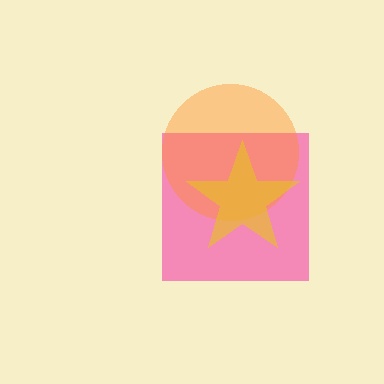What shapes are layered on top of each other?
The layered shapes are: a pink square, an orange circle, a yellow star.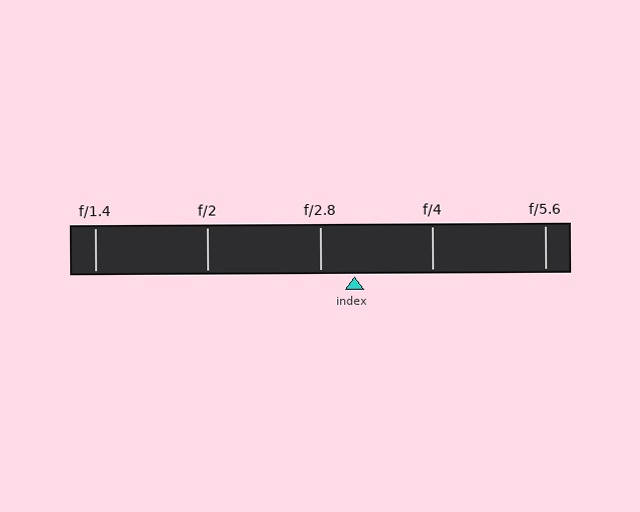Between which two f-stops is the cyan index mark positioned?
The index mark is between f/2.8 and f/4.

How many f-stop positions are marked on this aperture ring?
There are 5 f-stop positions marked.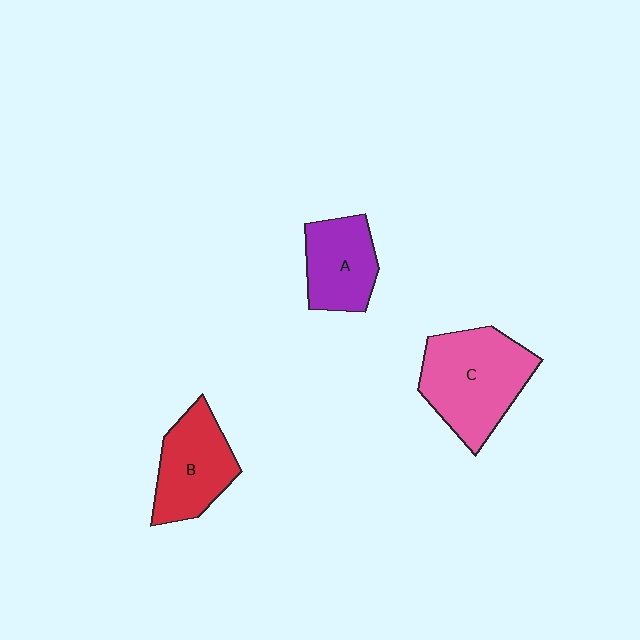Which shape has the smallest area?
Shape A (purple).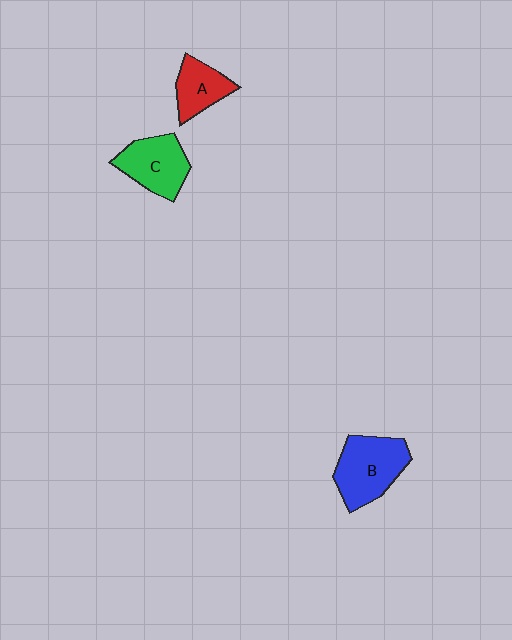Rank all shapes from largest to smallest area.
From largest to smallest: B (blue), C (green), A (red).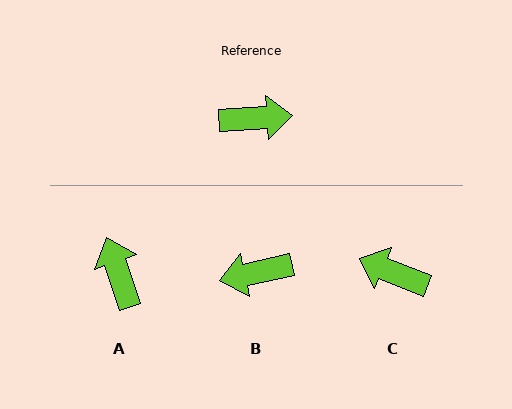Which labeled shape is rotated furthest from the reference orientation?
B, about 172 degrees away.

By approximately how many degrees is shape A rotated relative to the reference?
Approximately 105 degrees counter-clockwise.